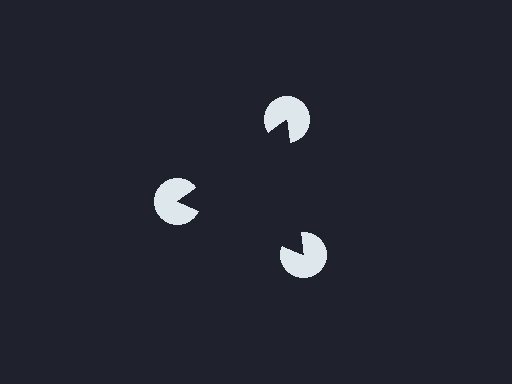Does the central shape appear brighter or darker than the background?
It typically appears slightly darker than the background, even though no actual brightness change is drawn.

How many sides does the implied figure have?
3 sides.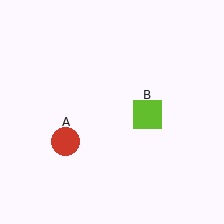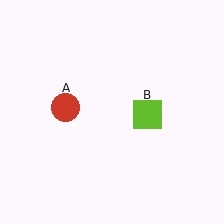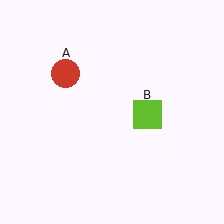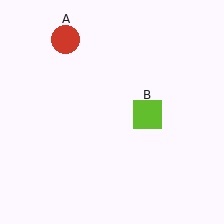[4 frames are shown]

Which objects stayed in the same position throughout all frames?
Lime square (object B) remained stationary.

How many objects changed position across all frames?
1 object changed position: red circle (object A).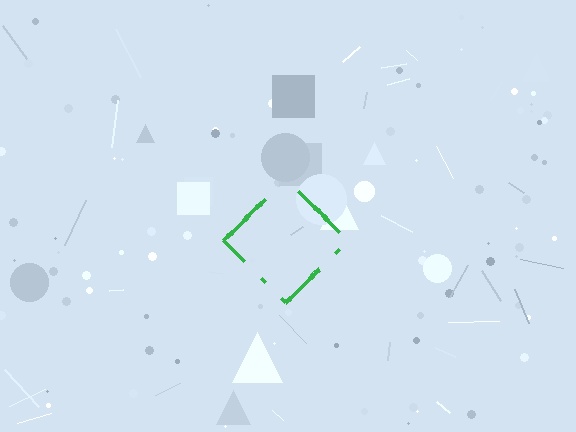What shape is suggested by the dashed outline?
The dashed outline suggests a diamond.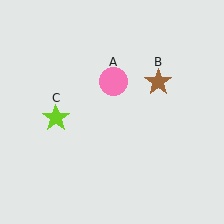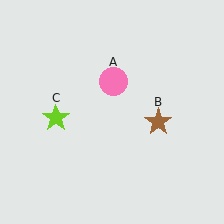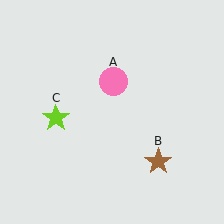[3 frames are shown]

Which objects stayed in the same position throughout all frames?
Pink circle (object A) and lime star (object C) remained stationary.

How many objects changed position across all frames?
1 object changed position: brown star (object B).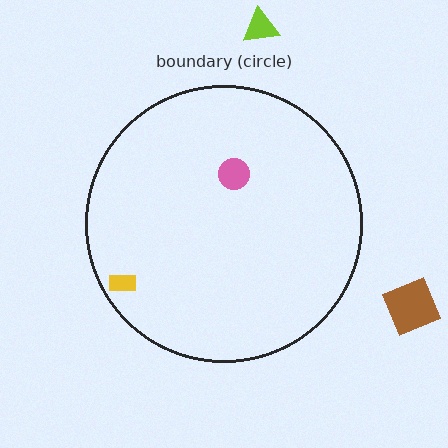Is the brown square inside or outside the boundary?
Outside.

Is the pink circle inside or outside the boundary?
Inside.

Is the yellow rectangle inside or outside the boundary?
Inside.